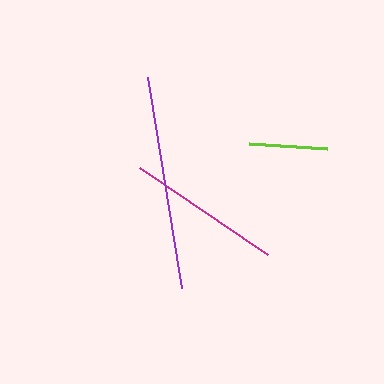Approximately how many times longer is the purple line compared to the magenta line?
The purple line is approximately 1.4 times the length of the magenta line.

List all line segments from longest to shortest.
From longest to shortest: purple, magenta, lime.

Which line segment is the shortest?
The lime line is the shortest at approximately 78 pixels.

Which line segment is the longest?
The purple line is the longest at approximately 213 pixels.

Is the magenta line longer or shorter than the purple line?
The purple line is longer than the magenta line.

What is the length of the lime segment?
The lime segment is approximately 78 pixels long.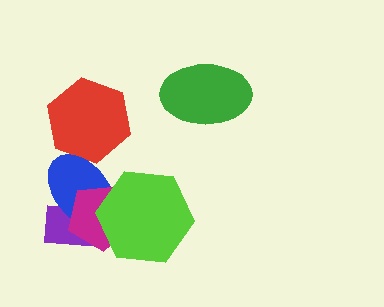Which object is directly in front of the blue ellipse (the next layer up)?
The magenta pentagon is directly in front of the blue ellipse.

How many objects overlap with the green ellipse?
0 objects overlap with the green ellipse.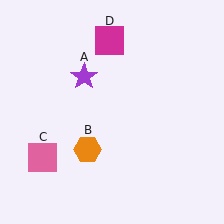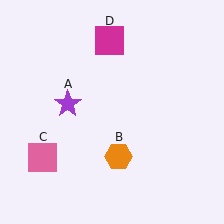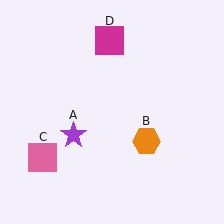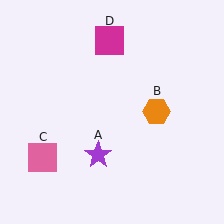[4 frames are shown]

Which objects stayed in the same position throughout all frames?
Pink square (object C) and magenta square (object D) remained stationary.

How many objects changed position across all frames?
2 objects changed position: purple star (object A), orange hexagon (object B).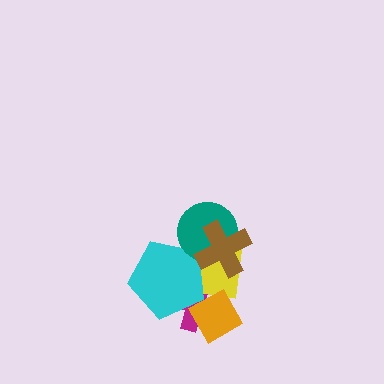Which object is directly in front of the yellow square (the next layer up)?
The cyan pentagon is directly in front of the yellow square.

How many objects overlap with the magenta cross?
3 objects overlap with the magenta cross.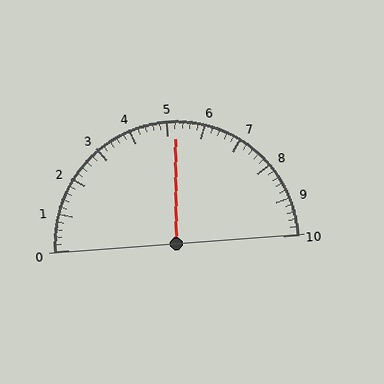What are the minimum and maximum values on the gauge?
The gauge ranges from 0 to 10.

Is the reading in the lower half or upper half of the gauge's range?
The reading is in the upper half of the range (0 to 10).